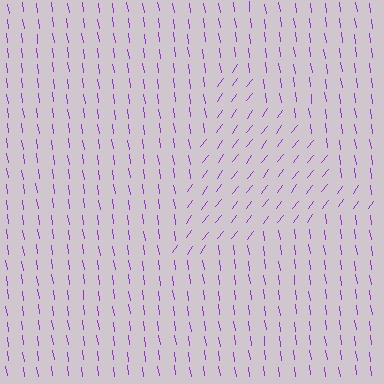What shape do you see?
I see a triangle.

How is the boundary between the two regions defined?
The boundary is defined purely by a change in line orientation (approximately 45 degrees difference). All lines are the same color and thickness.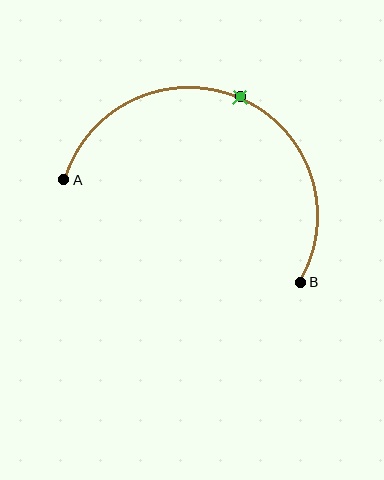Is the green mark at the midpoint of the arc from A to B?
Yes. The green mark lies on the arc at equal arc-length from both A and B — it is the arc midpoint.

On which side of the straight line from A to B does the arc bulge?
The arc bulges above the straight line connecting A and B.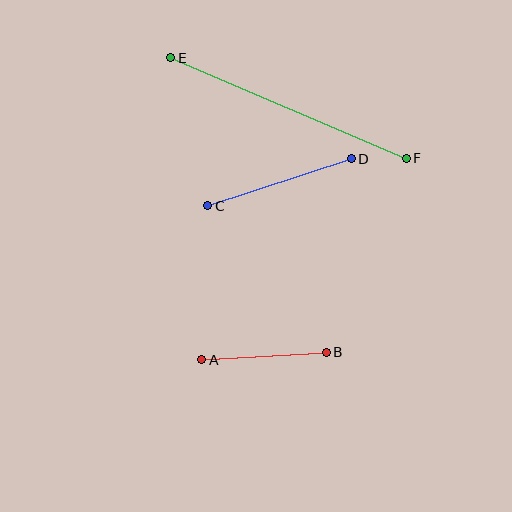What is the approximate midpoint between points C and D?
The midpoint is at approximately (279, 182) pixels.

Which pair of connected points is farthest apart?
Points E and F are farthest apart.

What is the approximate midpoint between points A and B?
The midpoint is at approximately (264, 356) pixels.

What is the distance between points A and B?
The distance is approximately 125 pixels.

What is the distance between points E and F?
The distance is approximately 256 pixels.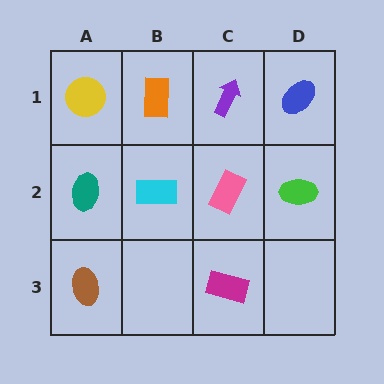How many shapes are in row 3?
2 shapes.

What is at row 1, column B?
An orange rectangle.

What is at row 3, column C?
A magenta rectangle.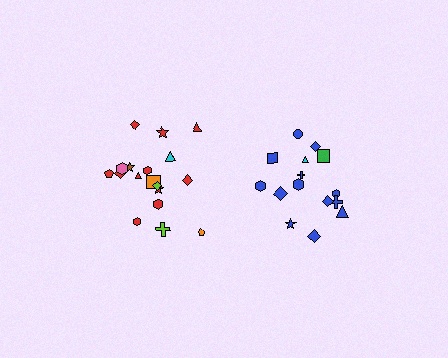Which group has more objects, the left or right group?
The left group.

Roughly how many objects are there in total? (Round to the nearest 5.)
Roughly 35 objects in total.